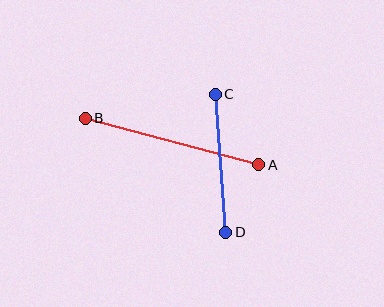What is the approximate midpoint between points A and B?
The midpoint is at approximately (172, 141) pixels.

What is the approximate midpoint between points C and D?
The midpoint is at approximately (221, 163) pixels.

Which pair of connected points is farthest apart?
Points A and B are farthest apart.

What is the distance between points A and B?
The distance is approximately 180 pixels.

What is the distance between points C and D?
The distance is approximately 139 pixels.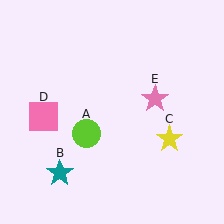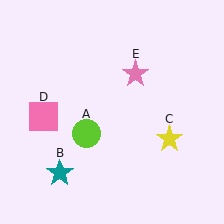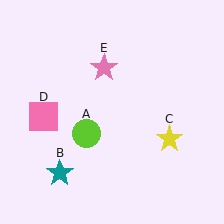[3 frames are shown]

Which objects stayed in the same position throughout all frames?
Lime circle (object A) and teal star (object B) and yellow star (object C) and pink square (object D) remained stationary.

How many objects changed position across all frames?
1 object changed position: pink star (object E).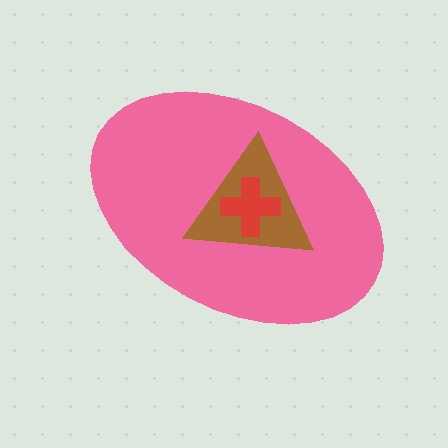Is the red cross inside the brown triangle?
Yes.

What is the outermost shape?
The pink ellipse.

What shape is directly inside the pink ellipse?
The brown triangle.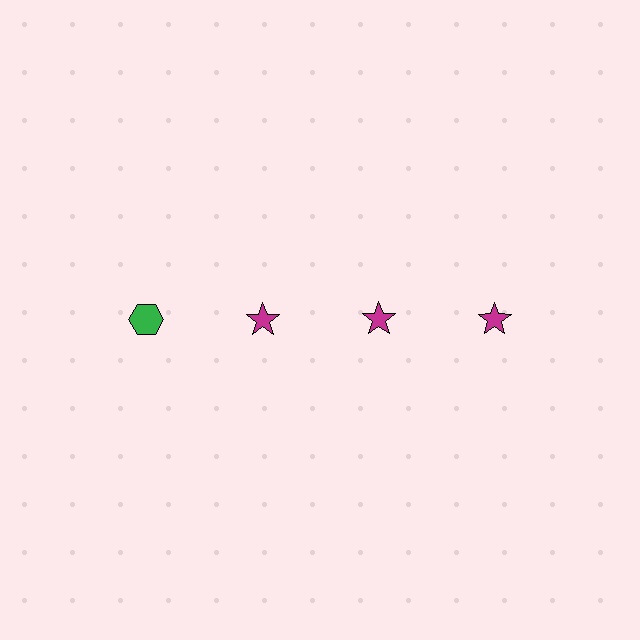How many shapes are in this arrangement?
There are 4 shapes arranged in a grid pattern.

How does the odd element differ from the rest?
It differs in both color (green instead of magenta) and shape (hexagon instead of star).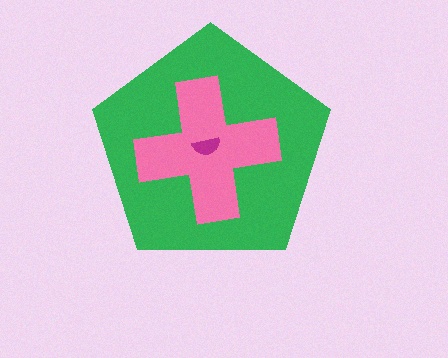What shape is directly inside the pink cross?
The magenta semicircle.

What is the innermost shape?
The magenta semicircle.